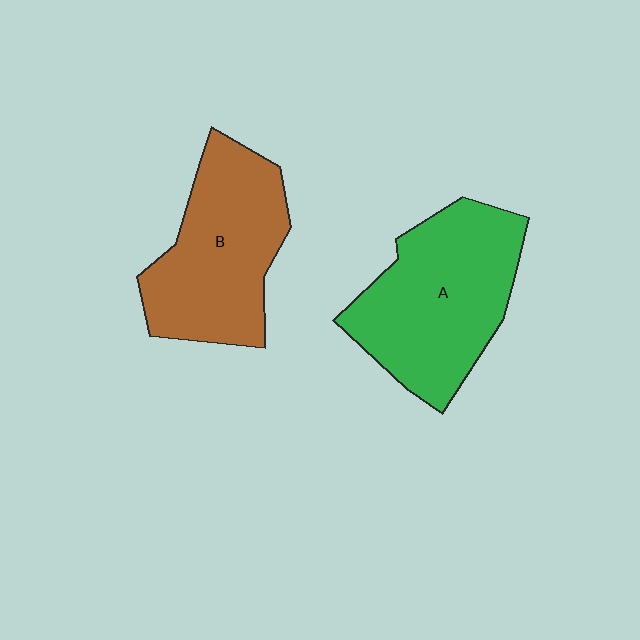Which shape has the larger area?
Shape A (green).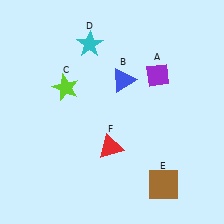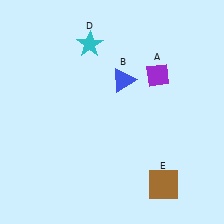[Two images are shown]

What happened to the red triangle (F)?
The red triangle (F) was removed in Image 2. It was in the bottom-left area of Image 1.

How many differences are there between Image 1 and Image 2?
There are 2 differences between the two images.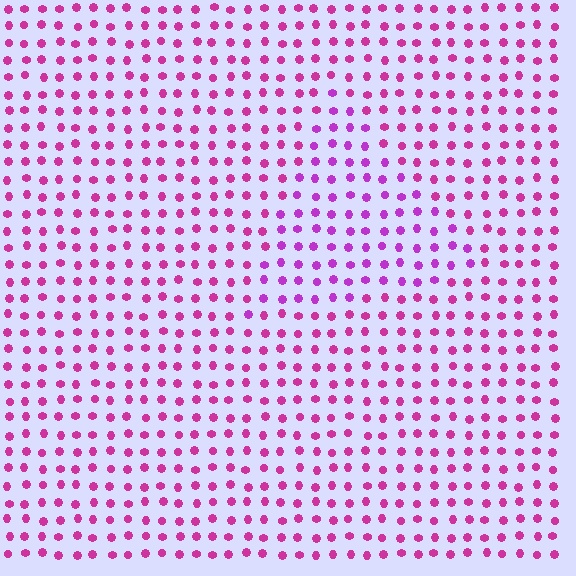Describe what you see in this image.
The image is filled with small magenta elements in a uniform arrangement. A triangle-shaped region is visible where the elements are tinted to a slightly different hue, forming a subtle color boundary.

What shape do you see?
I see a triangle.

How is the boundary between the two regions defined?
The boundary is defined purely by a slight shift in hue (about 25 degrees). Spacing, size, and orientation are identical on both sides.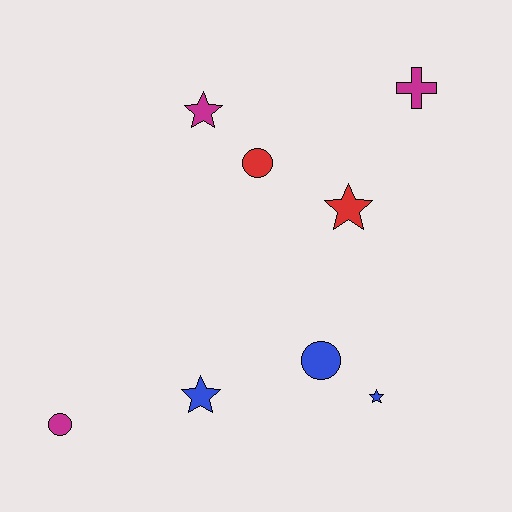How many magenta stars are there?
There is 1 magenta star.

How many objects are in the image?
There are 8 objects.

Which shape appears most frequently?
Star, with 4 objects.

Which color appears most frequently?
Blue, with 3 objects.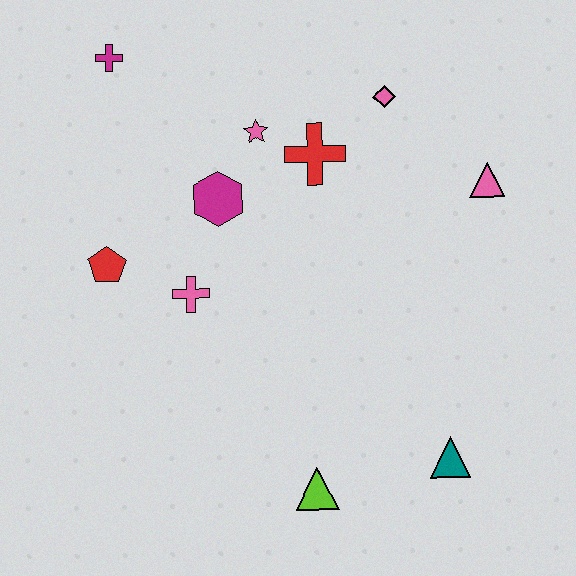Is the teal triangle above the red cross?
No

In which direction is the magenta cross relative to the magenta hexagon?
The magenta cross is above the magenta hexagon.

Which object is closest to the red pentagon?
The pink cross is closest to the red pentagon.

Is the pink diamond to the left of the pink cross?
No